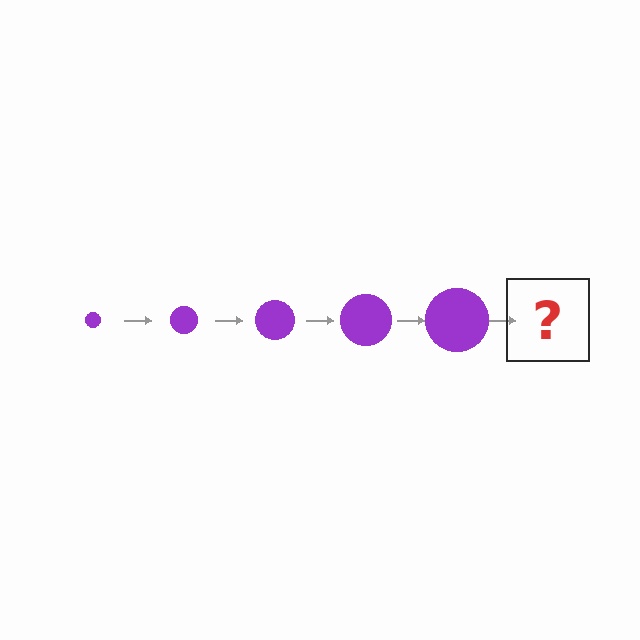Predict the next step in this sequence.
The next step is a purple circle, larger than the previous one.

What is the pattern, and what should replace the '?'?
The pattern is that the circle gets progressively larger each step. The '?' should be a purple circle, larger than the previous one.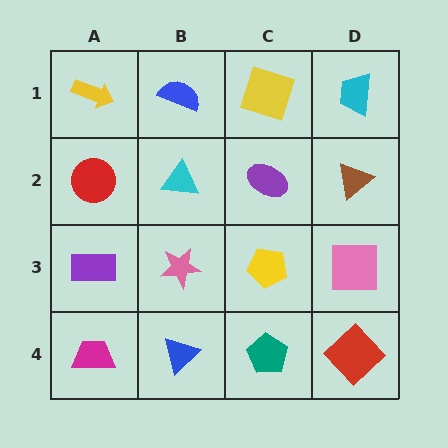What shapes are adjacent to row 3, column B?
A cyan triangle (row 2, column B), a blue triangle (row 4, column B), a purple rectangle (row 3, column A), a yellow pentagon (row 3, column C).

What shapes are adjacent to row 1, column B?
A cyan triangle (row 2, column B), a yellow arrow (row 1, column A), a yellow square (row 1, column C).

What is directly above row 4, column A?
A purple rectangle.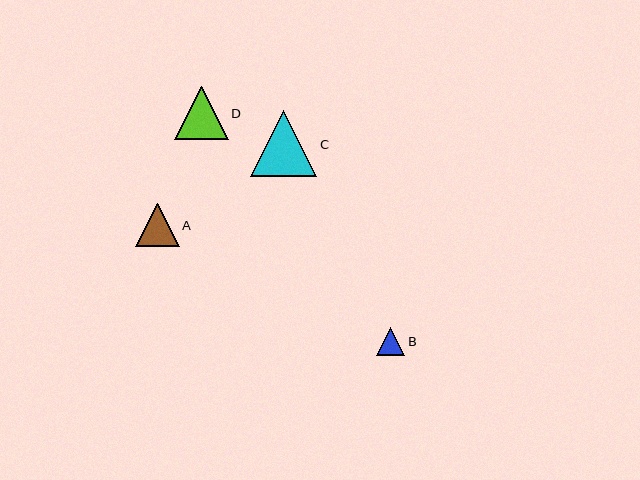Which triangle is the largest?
Triangle C is the largest with a size of approximately 66 pixels.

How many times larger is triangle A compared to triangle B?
Triangle A is approximately 1.5 times the size of triangle B.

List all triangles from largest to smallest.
From largest to smallest: C, D, A, B.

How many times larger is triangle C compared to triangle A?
Triangle C is approximately 1.5 times the size of triangle A.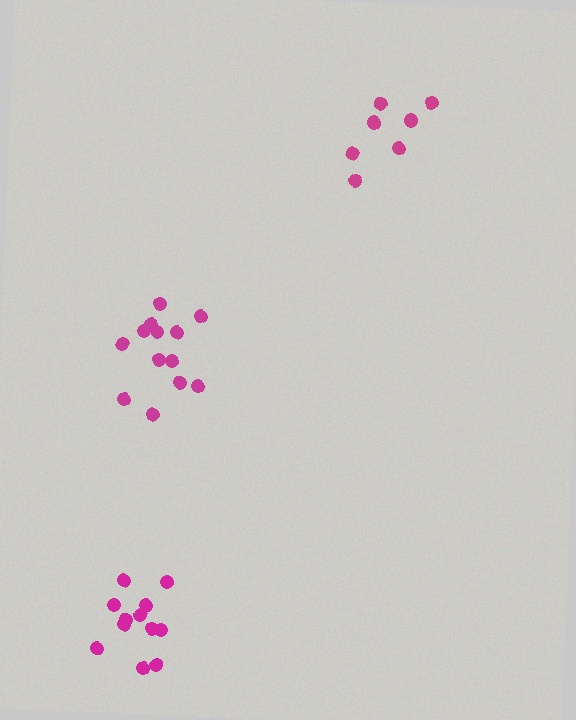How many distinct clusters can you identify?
There are 3 distinct clusters.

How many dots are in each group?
Group 1: 13 dots, Group 2: 7 dots, Group 3: 12 dots (32 total).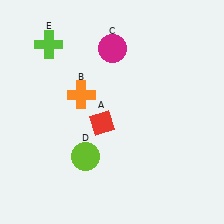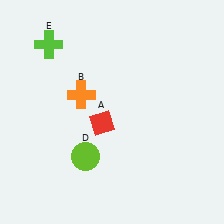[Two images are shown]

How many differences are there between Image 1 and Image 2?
There is 1 difference between the two images.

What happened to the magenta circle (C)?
The magenta circle (C) was removed in Image 2. It was in the top-right area of Image 1.